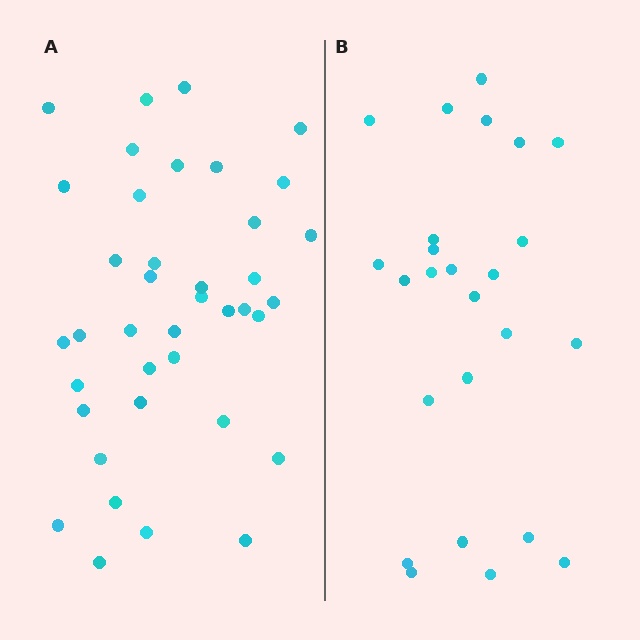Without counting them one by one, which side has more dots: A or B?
Region A (the left region) has more dots.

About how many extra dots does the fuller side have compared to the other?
Region A has approximately 15 more dots than region B.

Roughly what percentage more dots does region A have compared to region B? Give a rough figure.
About 55% more.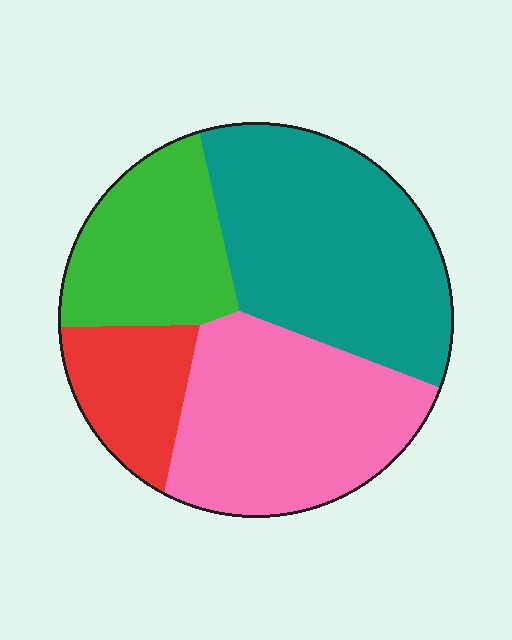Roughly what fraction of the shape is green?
Green covers around 20% of the shape.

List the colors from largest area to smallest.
From largest to smallest: teal, pink, green, red.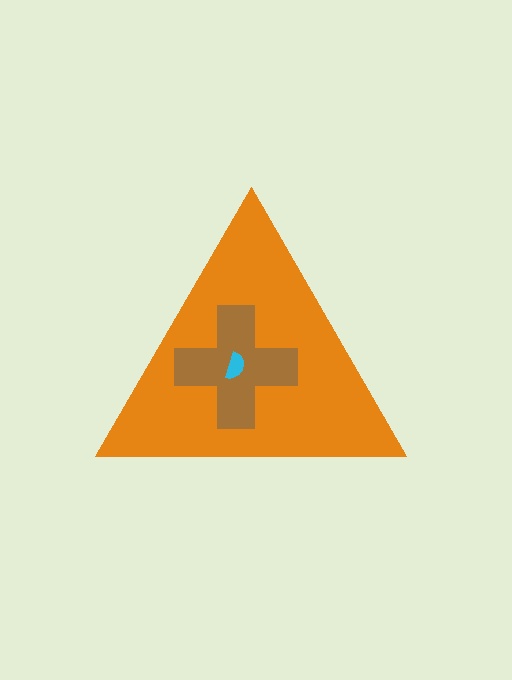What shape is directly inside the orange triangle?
The brown cross.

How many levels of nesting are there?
3.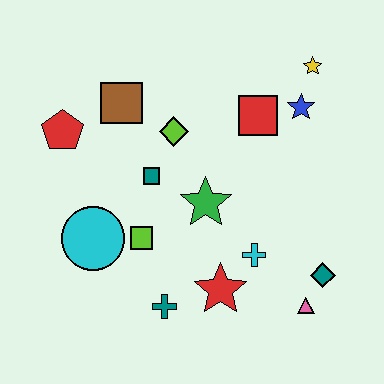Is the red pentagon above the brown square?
No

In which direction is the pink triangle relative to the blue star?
The pink triangle is below the blue star.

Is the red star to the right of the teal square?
Yes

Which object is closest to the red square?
The blue star is closest to the red square.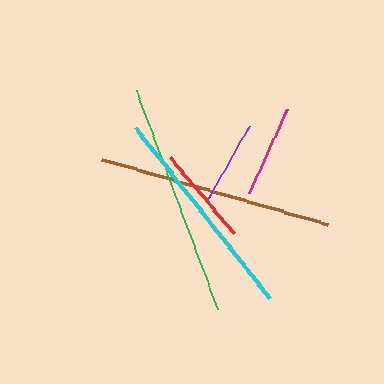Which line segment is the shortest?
The purple line is the shortest at approximately 84 pixels.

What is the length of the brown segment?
The brown segment is approximately 236 pixels long.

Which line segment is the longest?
The brown line is the longest at approximately 236 pixels.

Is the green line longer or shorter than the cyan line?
The green line is longer than the cyan line.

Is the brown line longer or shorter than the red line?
The brown line is longer than the red line.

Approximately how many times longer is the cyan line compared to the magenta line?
The cyan line is approximately 2.4 times the length of the magenta line.